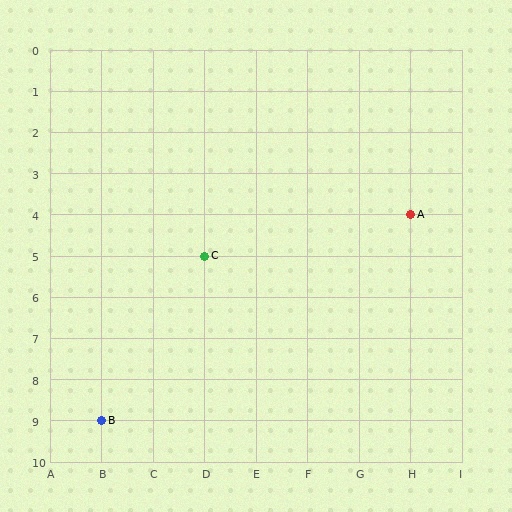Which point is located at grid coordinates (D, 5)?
Point C is at (D, 5).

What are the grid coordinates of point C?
Point C is at grid coordinates (D, 5).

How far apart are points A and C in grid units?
Points A and C are 4 columns and 1 row apart (about 4.1 grid units diagonally).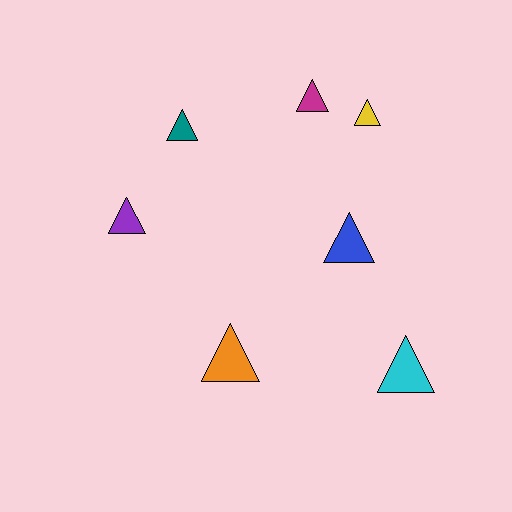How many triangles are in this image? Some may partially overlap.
There are 7 triangles.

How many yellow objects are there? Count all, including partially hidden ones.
There is 1 yellow object.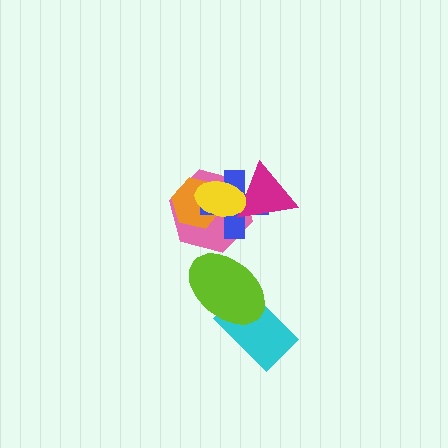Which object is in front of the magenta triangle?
The yellow ellipse is in front of the magenta triangle.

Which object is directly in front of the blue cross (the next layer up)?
The magenta triangle is directly in front of the blue cross.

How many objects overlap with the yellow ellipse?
4 objects overlap with the yellow ellipse.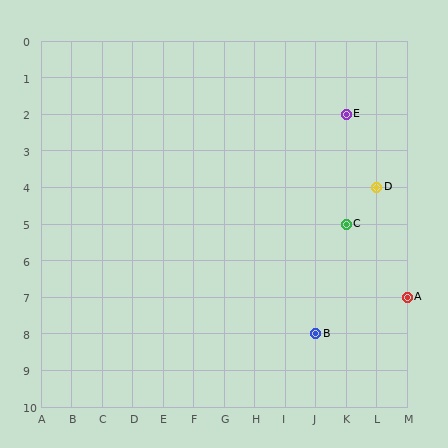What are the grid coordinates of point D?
Point D is at grid coordinates (L, 4).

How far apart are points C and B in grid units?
Points C and B are 1 column and 3 rows apart (about 3.2 grid units diagonally).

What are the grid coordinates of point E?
Point E is at grid coordinates (K, 2).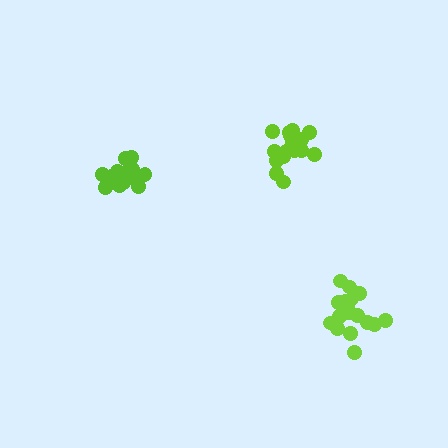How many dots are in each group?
Group 1: 17 dots, Group 2: 17 dots, Group 3: 19 dots (53 total).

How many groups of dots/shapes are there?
There are 3 groups.